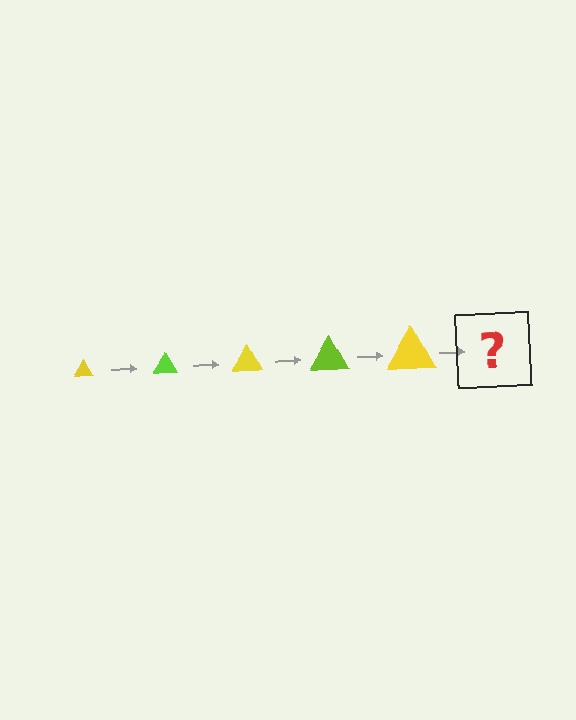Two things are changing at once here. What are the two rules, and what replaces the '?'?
The two rules are that the triangle grows larger each step and the color cycles through yellow and lime. The '?' should be a lime triangle, larger than the previous one.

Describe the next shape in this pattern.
It should be a lime triangle, larger than the previous one.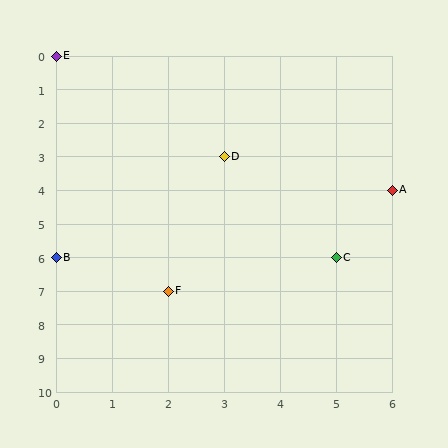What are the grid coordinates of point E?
Point E is at grid coordinates (0, 0).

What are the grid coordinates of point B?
Point B is at grid coordinates (0, 6).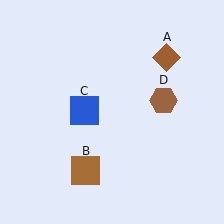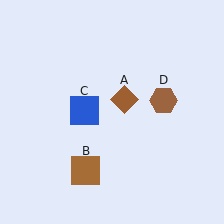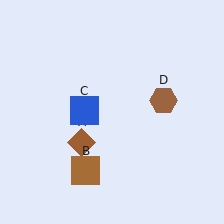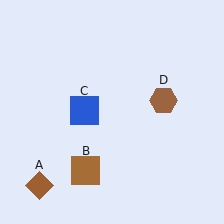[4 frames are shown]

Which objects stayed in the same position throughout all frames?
Brown square (object B) and blue square (object C) and brown hexagon (object D) remained stationary.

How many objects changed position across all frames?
1 object changed position: brown diamond (object A).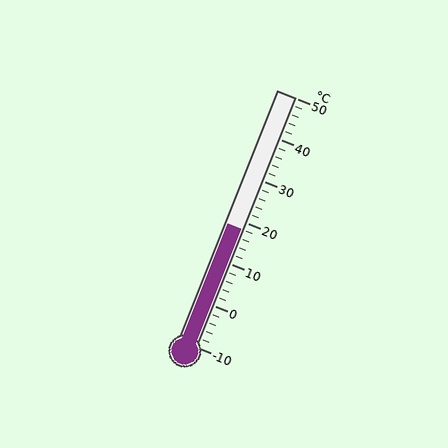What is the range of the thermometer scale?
The thermometer scale ranges from -10°C to 50°C.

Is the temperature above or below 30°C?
The temperature is below 30°C.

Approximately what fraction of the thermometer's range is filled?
The thermometer is filled to approximately 45% of its range.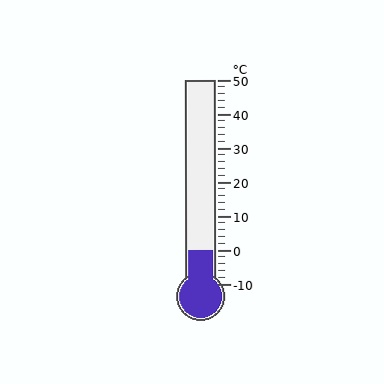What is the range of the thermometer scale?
The thermometer scale ranges from -10°C to 50°C.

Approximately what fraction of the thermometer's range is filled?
The thermometer is filled to approximately 15% of its range.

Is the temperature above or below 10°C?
The temperature is below 10°C.